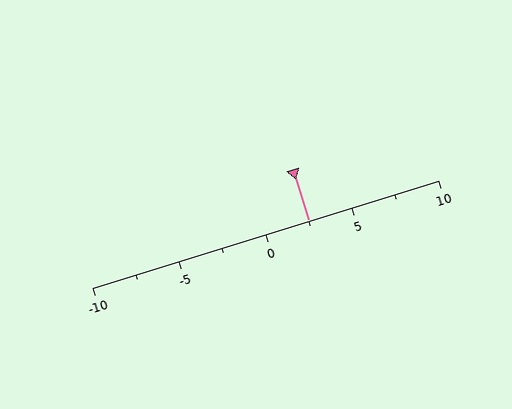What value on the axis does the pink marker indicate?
The marker indicates approximately 2.5.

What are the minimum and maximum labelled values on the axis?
The axis runs from -10 to 10.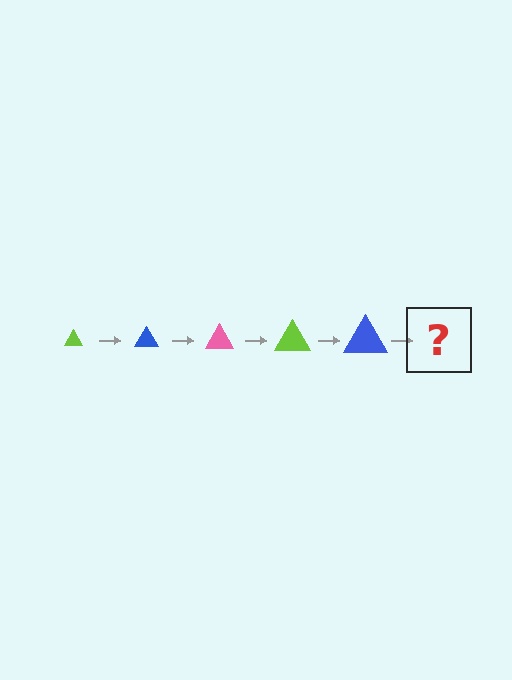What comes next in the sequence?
The next element should be a pink triangle, larger than the previous one.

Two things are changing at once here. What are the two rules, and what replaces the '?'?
The two rules are that the triangle grows larger each step and the color cycles through lime, blue, and pink. The '?' should be a pink triangle, larger than the previous one.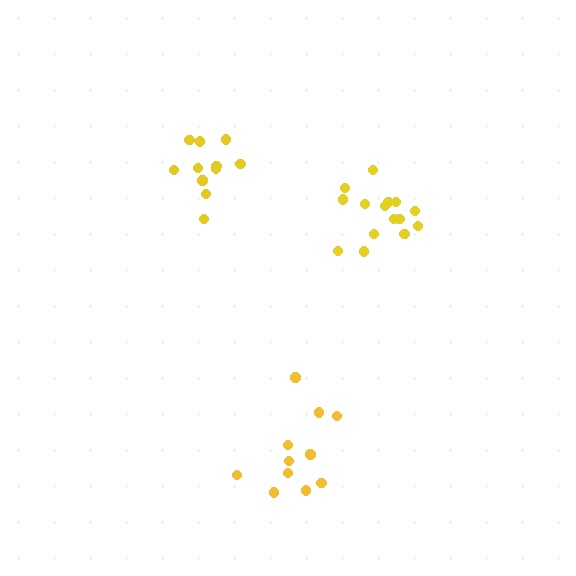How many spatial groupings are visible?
There are 3 spatial groupings.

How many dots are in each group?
Group 1: 11 dots, Group 2: 11 dots, Group 3: 15 dots (37 total).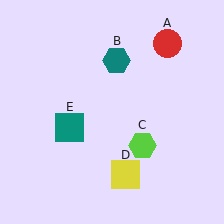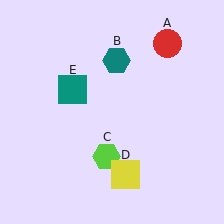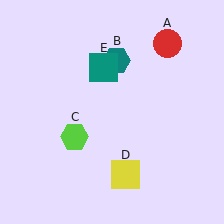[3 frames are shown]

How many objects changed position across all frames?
2 objects changed position: lime hexagon (object C), teal square (object E).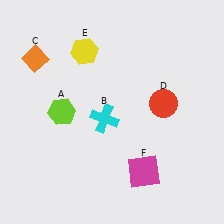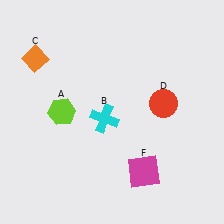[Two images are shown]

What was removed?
The yellow hexagon (E) was removed in Image 2.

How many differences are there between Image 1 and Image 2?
There is 1 difference between the two images.